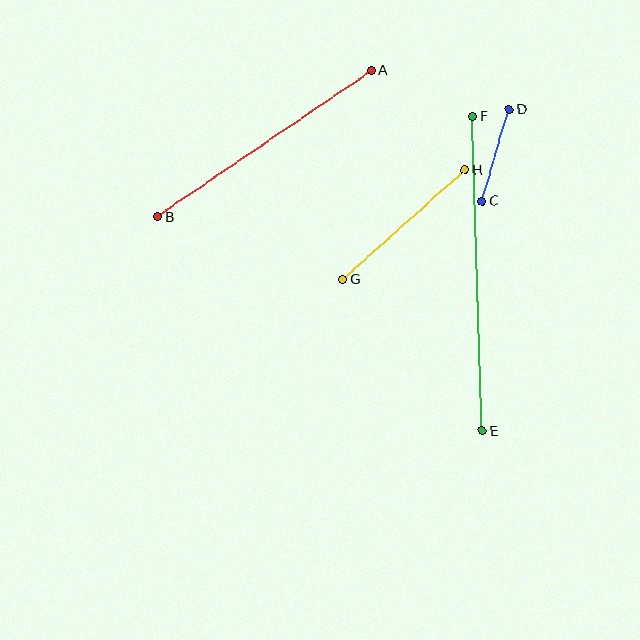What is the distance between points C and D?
The distance is approximately 96 pixels.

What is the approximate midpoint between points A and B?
The midpoint is at approximately (264, 144) pixels.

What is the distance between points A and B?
The distance is approximately 259 pixels.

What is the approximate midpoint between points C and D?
The midpoint is at approximately (496, 155) pixels.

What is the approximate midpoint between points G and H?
The midpoint is at approximately (404, 225) pixels.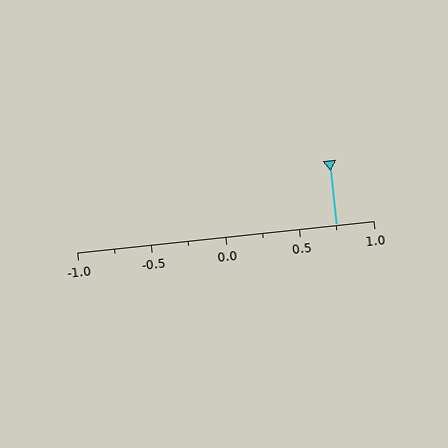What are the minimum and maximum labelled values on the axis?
The axis runs from -1.0 to 1.0.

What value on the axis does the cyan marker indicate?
The marker indicates approximately 0.75.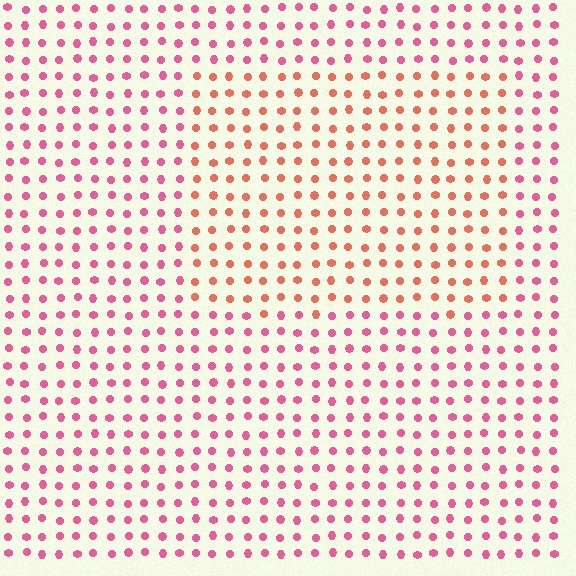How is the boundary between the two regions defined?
The boundary is defined purely by a slight shift in hue (about 36 degrees). Spacing, size, and orientation are identical on both sides.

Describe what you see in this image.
The image is filled with small pink elements in a uniform arrangement. A rectangle-shaped region is visible where the elements are tinted to a slightly different hue, forming a subtle color boundary.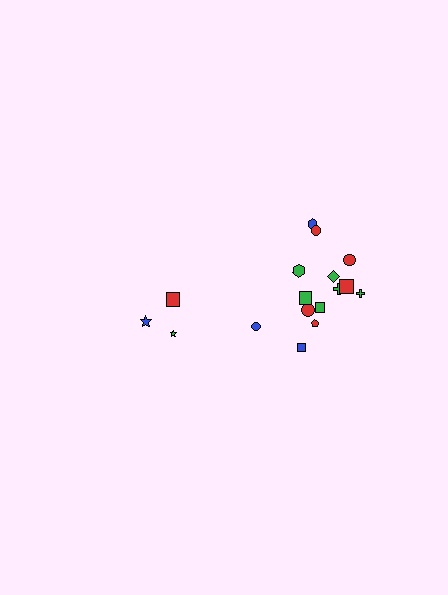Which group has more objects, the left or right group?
The right group.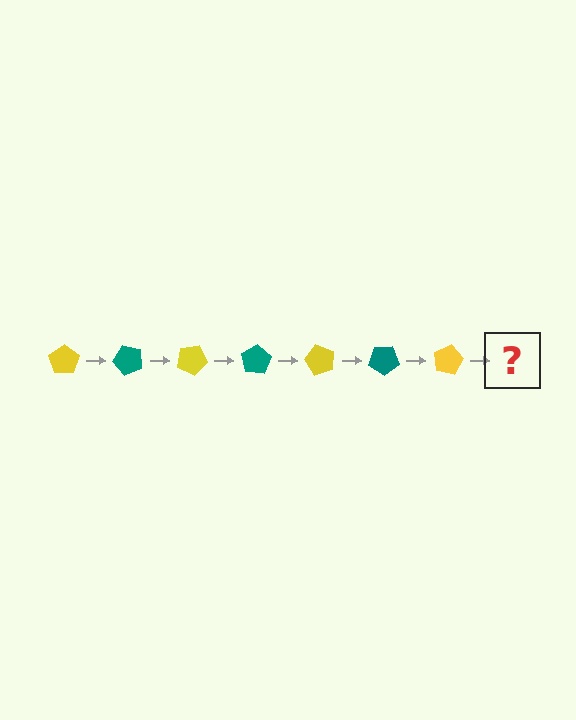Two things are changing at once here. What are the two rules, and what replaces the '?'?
The two rules are that it rotates 50 degrees each step and the color cycles through yellow and teal. The '?' should be a teal pentagon, rotated 350 degrees from the start.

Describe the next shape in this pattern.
It should be a teal pentagon, rotated 350 degrees from the start.